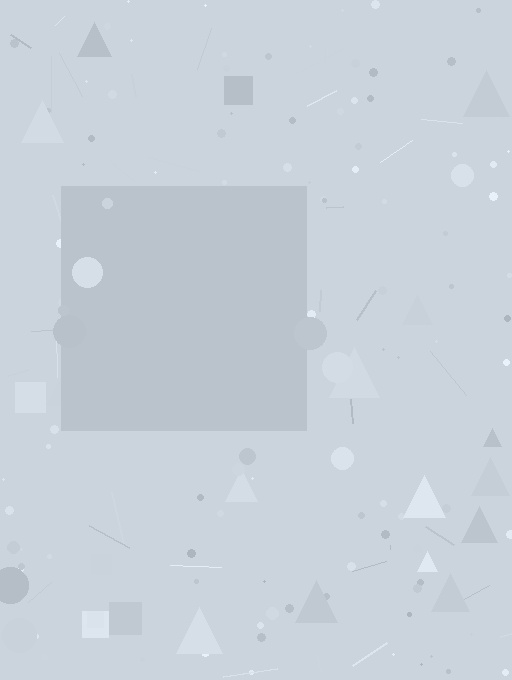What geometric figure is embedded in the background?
A square is embedded in the background.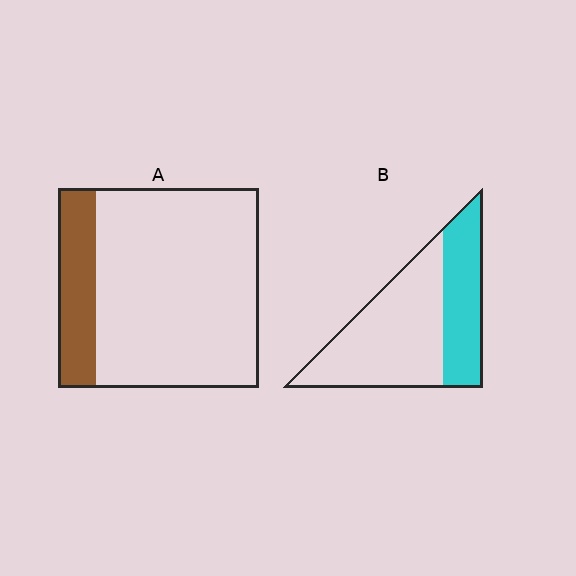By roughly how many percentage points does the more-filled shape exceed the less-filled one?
By roughly 15 percentage points (B over A).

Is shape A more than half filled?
No.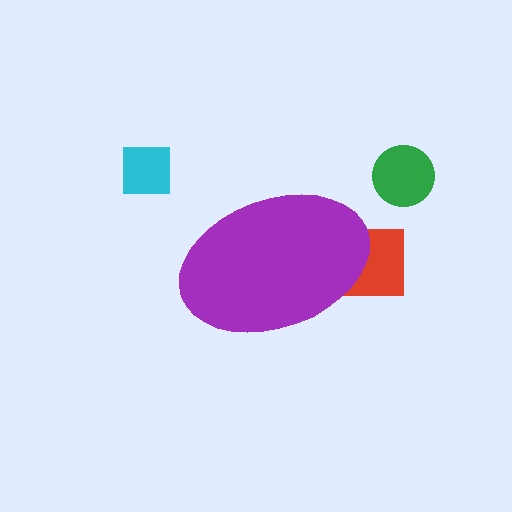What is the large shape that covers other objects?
A purple ellipse.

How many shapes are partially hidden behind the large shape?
1 shape is partially hidden.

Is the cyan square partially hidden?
No, the cyan square is fully visible.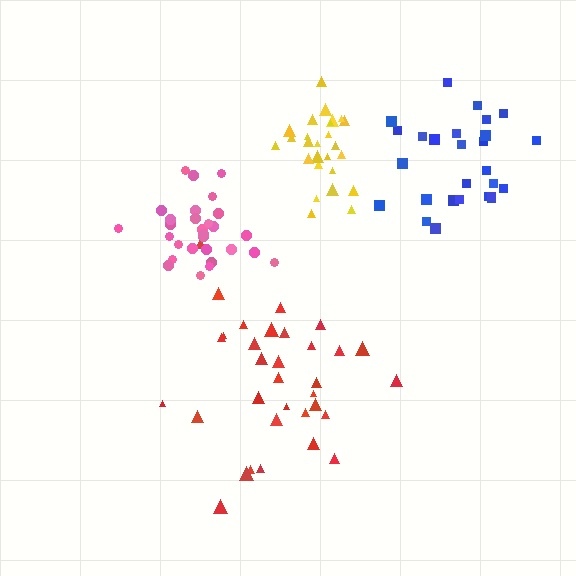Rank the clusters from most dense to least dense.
pink, yellow, blue, red.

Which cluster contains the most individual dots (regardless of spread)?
Red (34).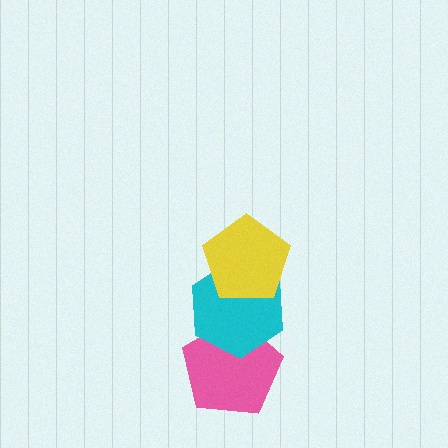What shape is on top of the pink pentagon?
The cyan hexagon is on top of the pink pentagon.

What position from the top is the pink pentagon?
The pink pentagon is 3rd from the top.